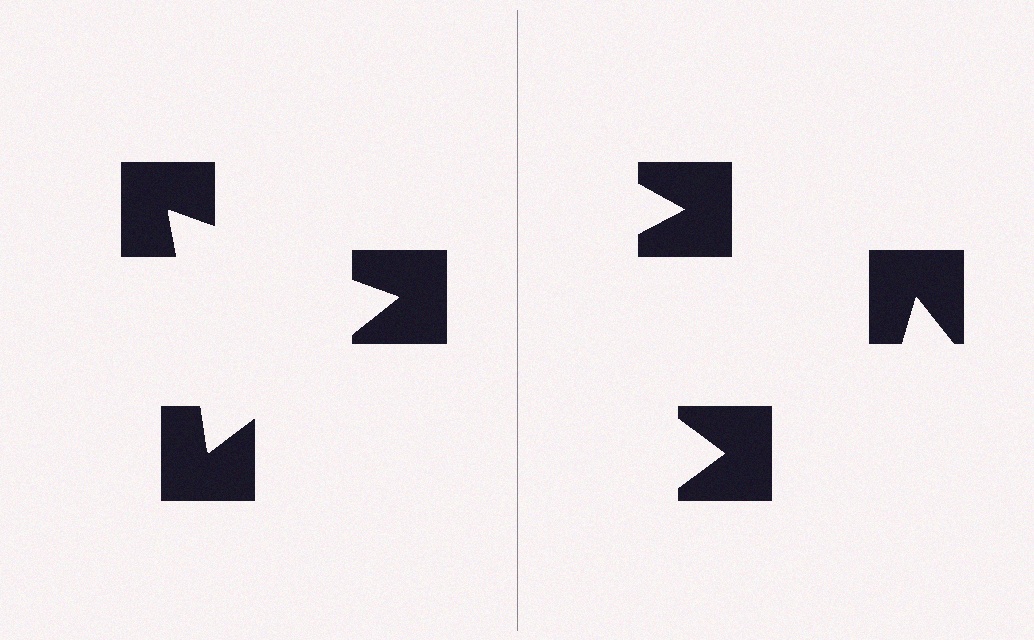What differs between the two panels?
The notched squares are positioned identically on both sides; only the wedge orientations differ. On the left they align to a triangle; on the right they are misaligned.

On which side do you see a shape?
An illusory triangle appears on the left side. On the right side the wedge cuts are rotated, so no coherent shape forms.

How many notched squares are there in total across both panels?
6 — 3 on each side.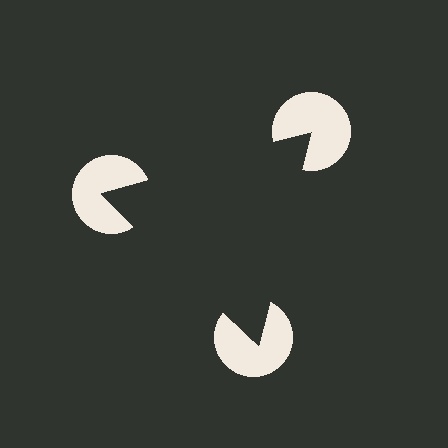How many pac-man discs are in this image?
There are 3 — one at each vertex of the illusory triangle.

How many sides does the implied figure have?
3 sides.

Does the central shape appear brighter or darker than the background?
It typically appears slightly darker than the background, even though no actual brightness change is drawn.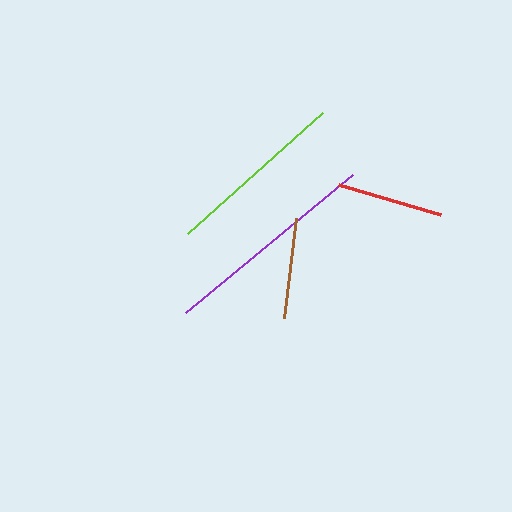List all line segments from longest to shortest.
From longest to shortest: purple, lime, red, brown.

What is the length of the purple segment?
The purple segment is approximately 217 pixels long.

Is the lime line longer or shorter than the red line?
The lime line is longer than the red line.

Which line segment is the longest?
The purple line is the longest at approximately 217 pixels.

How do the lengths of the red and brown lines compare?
The red and brown lines are approximately the same length.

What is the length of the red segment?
The red segment is approximately 106 pixels long.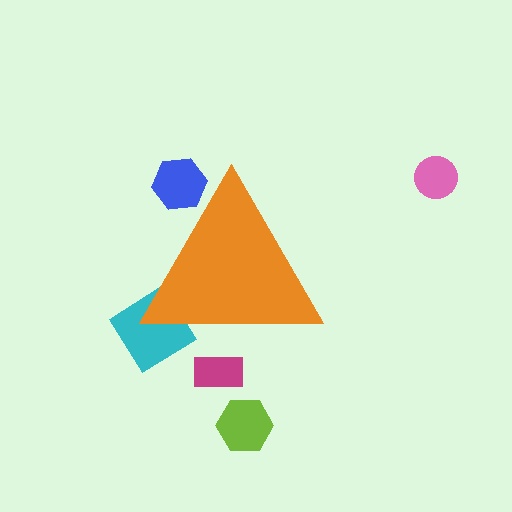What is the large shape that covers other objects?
An orange triangle.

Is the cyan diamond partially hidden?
Yes, the cyan diamond is partially hidden behind the orange triangle.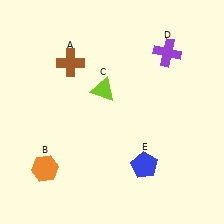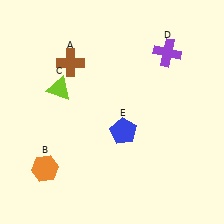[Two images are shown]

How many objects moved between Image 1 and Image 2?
2 objects moved between the two images.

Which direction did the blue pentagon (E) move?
The blue pentagon (E) moved up.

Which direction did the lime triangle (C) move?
The lime triangle (C) moved left.